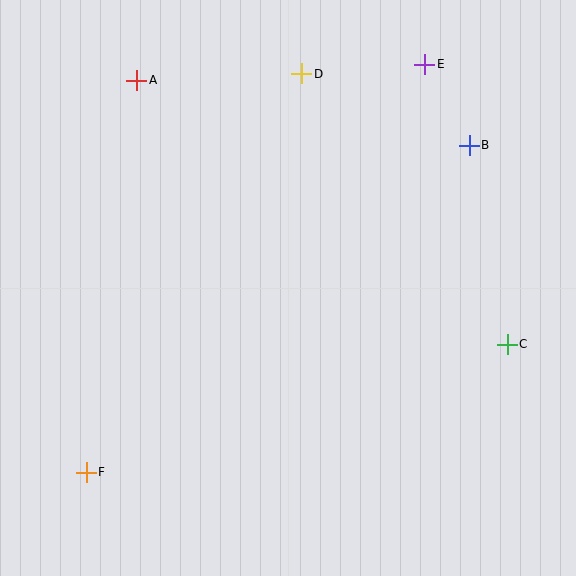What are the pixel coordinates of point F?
Point F is at (86, 472).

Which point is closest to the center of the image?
Point D at (302, 74) is closest to the center.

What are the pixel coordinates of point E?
Point E is at (425, 64).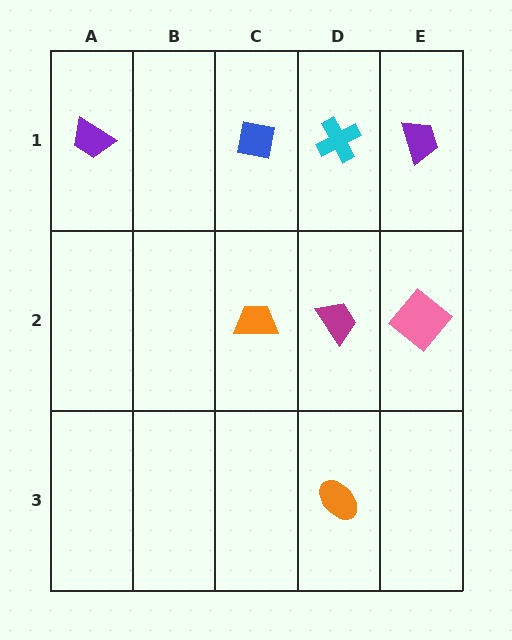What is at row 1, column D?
A cyan cross.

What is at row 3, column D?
An orange ellipse.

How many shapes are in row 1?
4 shapes.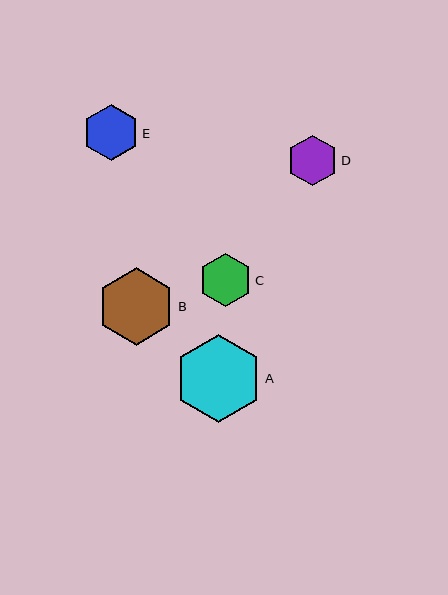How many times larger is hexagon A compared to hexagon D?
Hexagon A is approximately 1.7 times the size of hexagon D.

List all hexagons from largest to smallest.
From largest to smallest: A, B, E, C, D.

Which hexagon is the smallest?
Hexagon D is the smallest with a size of approximately 51 pixels.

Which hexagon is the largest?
Hexagon A is the largest with a size of approximately 88 pixels.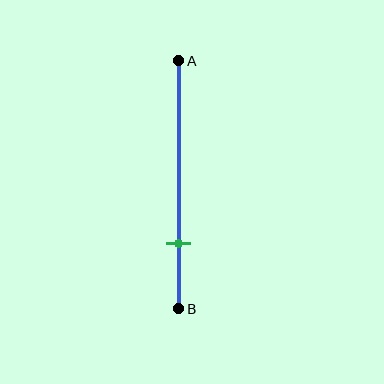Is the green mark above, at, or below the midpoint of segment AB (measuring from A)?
The green mark is below the midpoint of segment AB.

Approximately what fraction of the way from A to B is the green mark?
The green mark is approximately 75% of the way from A to B.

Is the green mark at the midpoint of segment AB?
No, the mark is at about 75% from A, not at the 50% midpoint.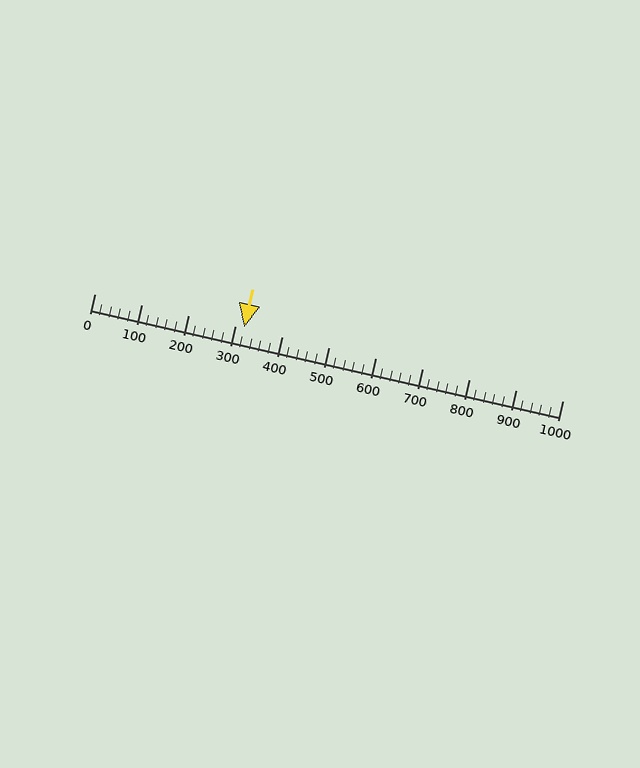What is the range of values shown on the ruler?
The ruler shows values from 0 to 1000.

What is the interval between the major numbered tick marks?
The major tick marks are spaced 100 units apart.